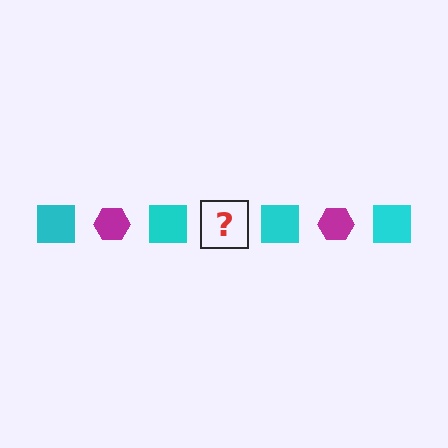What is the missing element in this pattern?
The missing element is a magenta hexagon.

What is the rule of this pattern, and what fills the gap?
The rule is that the pattern alternates between cyan square and magenta hexagon. The gap should be filled with a magenta hexagon.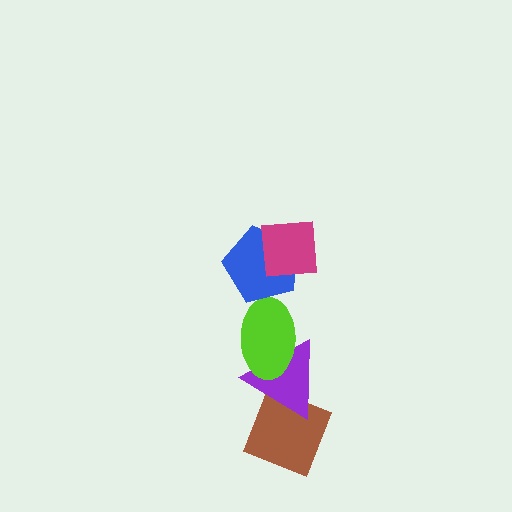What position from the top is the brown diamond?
The brown diamond is 5th from the top.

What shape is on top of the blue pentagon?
The magenta square is on top of the blue pentagon.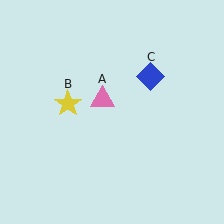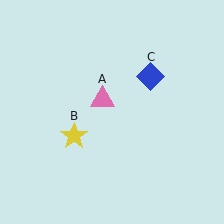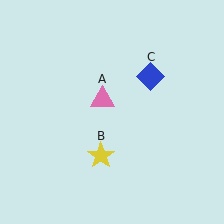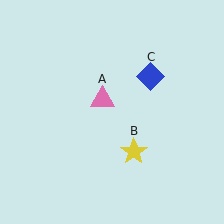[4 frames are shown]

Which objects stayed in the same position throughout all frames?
Pink triangle (object A) and blue diamond (object C) remained stationary.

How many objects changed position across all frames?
1 object changed position: yellow star (object B).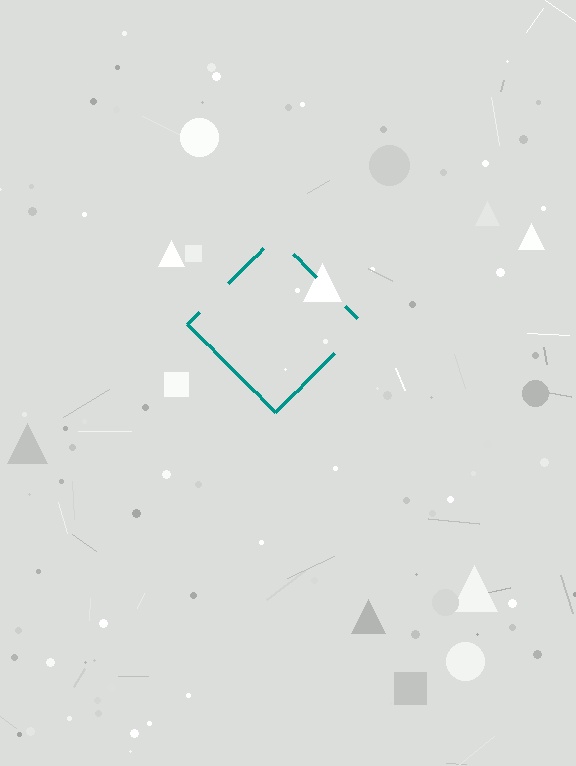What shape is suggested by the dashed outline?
The dashed outline suggests a diamond.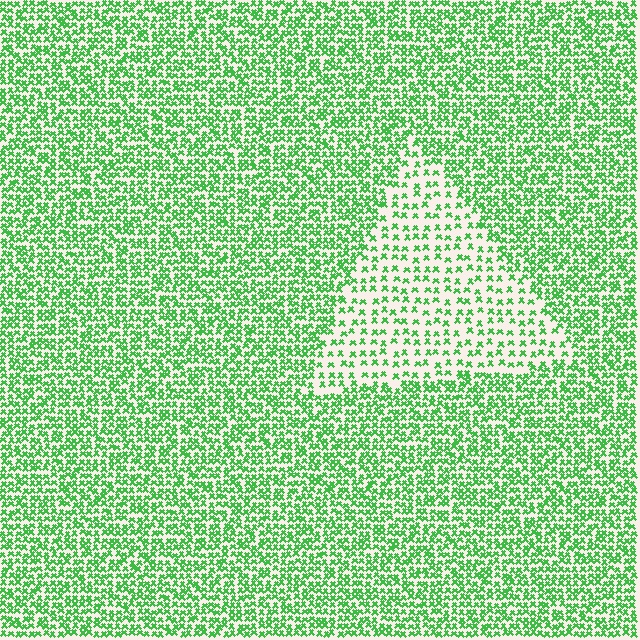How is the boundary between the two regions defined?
The boundary is defined by a change in element density (approximately 2.2x ratio). All elements are the same color, size, and shape.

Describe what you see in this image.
The image contains small green elements arranged at two different densities. A triangle-shaped region is visible where the elements are less densely packed than the surrounding area.